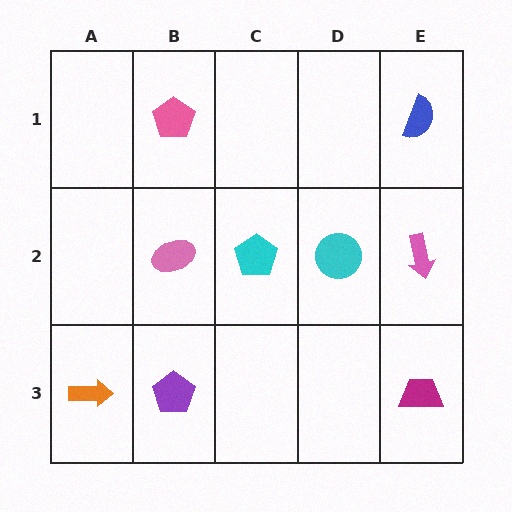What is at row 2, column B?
A pink ellipse.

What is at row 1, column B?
A pink pentagon.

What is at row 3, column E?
A magenta trapezoid.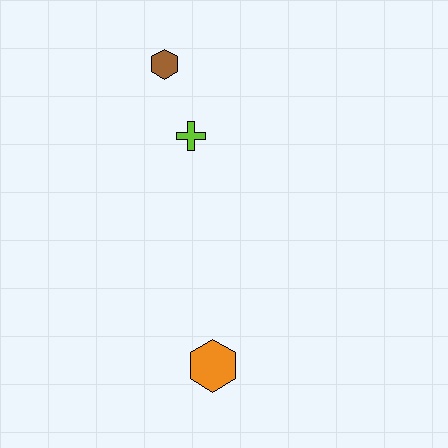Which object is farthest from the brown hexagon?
The orange hexagon is farthest from the brown hexagon.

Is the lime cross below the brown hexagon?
Yes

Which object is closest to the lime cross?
The brown hexagon is closest to the lime cross.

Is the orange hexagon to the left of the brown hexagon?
No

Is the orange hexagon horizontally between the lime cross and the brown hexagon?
No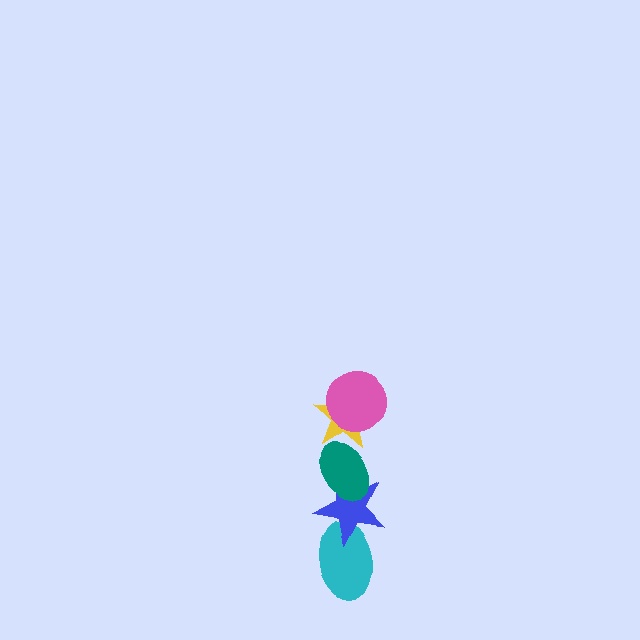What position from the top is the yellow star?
The yellow star is 2nd from the top.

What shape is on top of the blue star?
The teal ellipse is on top of the blue star.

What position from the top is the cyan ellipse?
The cyan ellipse is 5th from the top.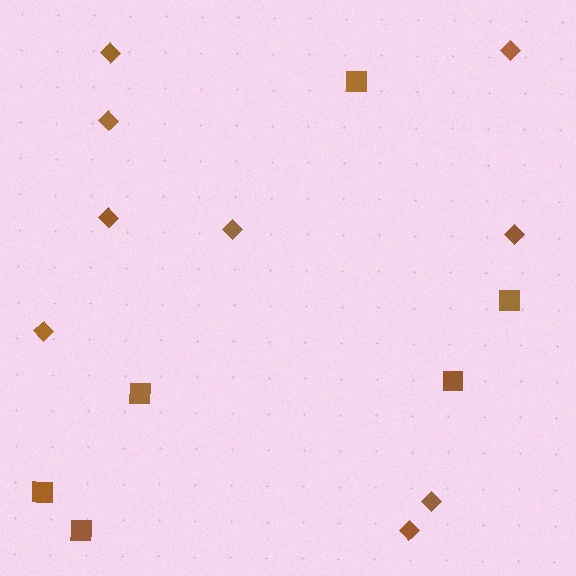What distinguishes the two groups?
There are 2 groups: one group of squares (6) and one group of diamonds (9).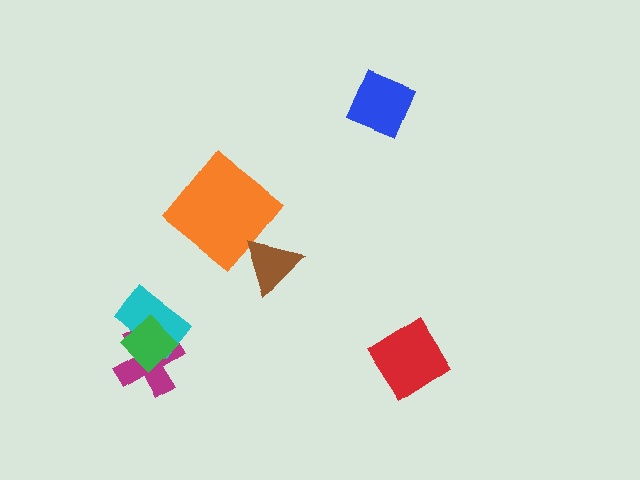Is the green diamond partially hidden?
No, no other shape covers it.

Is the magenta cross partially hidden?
Yes, it is partially covered by another shape.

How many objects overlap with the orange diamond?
0 objects overlap with the orange diamond.